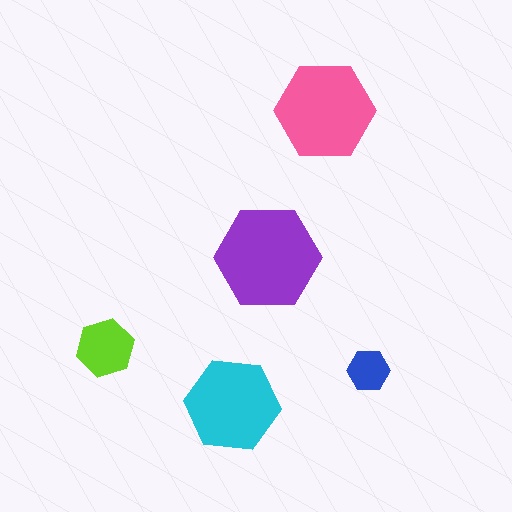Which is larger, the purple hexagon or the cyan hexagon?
The purple one.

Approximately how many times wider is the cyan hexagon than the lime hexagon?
About 1.5 times wider.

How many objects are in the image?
There are 5 objects in the image.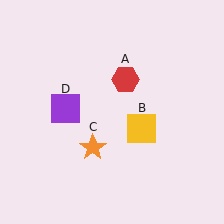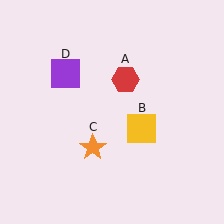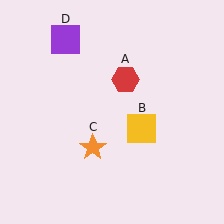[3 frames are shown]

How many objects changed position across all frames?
1 object changed position: purple square (object D).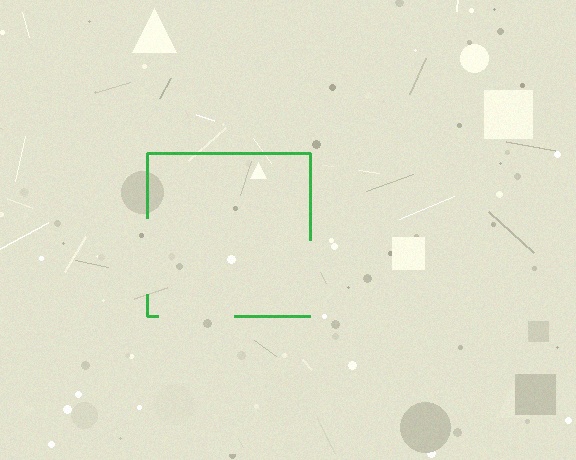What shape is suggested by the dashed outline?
The dashed outline suggests a square.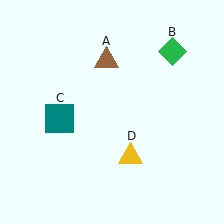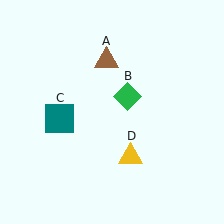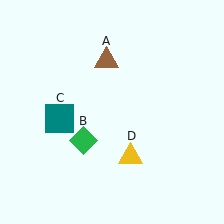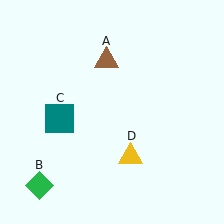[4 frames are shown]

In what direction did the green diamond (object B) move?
The green diamond (object B) moved down and to the left.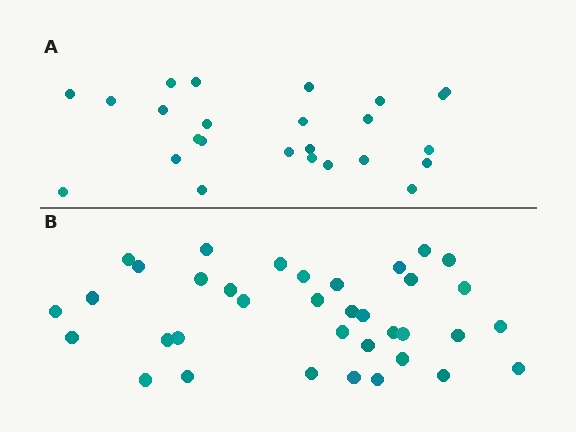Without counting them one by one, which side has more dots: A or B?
Region B (the bottom region) has more dots.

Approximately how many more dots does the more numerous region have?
Region B has roughly 12 or so more dots than region A.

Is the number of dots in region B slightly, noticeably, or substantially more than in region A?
Region B has noticeably more, but not dramatically so. The ratio is roughly 1.4 to 1.